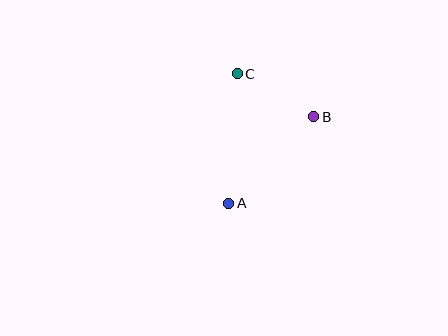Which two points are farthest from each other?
Points A and C are farthest from each other.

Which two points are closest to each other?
Points B and C are closest to each other.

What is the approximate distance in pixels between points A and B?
The distance between A and B is approximately 122 pixels.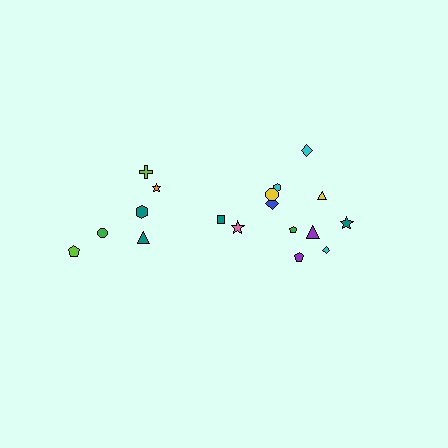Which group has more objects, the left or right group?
The right group.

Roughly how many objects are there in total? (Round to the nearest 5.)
Roughly 20 objects in total.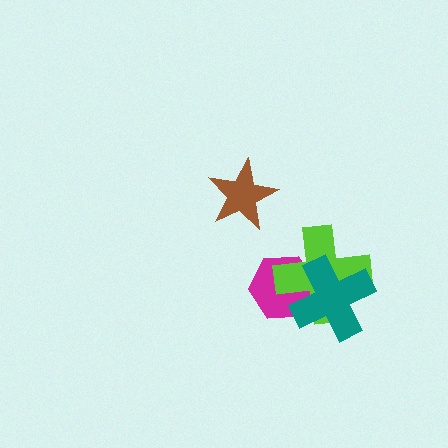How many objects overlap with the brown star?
0 objects overlap with the brown star.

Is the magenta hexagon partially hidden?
Yes, it is partially covered by another shape.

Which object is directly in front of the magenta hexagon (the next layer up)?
The lime cross is directly in front of the magenta hexagon.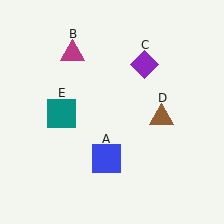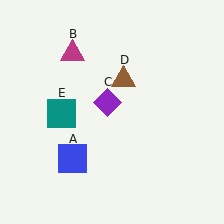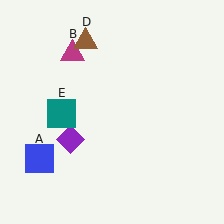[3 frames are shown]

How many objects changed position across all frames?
3 objects changed position: blue square (object A), purple diamond (object C), brown triangle (object D).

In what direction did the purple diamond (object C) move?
The purple diamond (object C) moved down and to the left.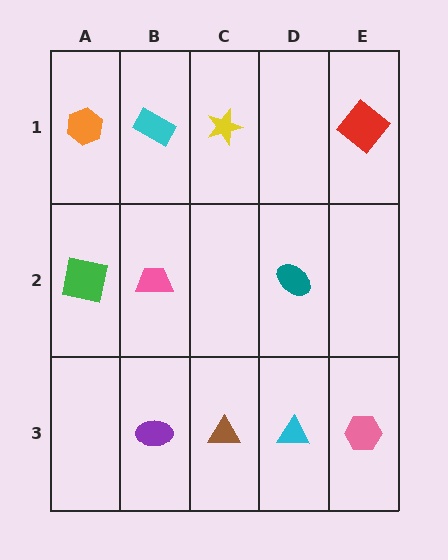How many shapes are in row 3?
4 shapes.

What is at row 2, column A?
A green square.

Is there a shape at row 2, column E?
No, that cell is empty.